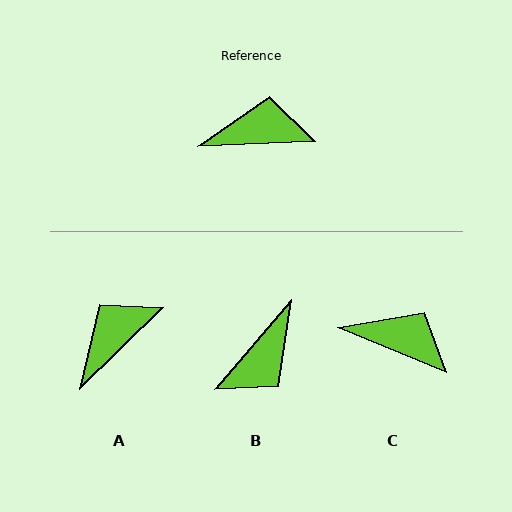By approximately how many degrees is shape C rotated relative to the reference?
Approximately 25 degrees clockwise.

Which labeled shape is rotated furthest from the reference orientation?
B, about 133 degrees away.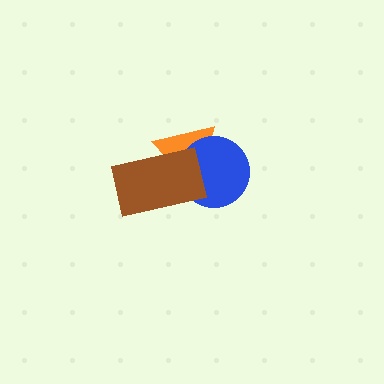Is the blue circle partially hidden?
Yes, it is partially covered by another shape.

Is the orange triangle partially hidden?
Yes, it is partially covered by another shape.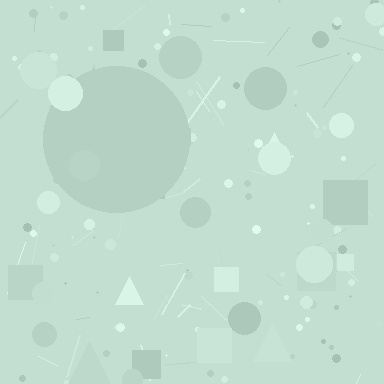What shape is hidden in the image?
A circle is hidden in the image.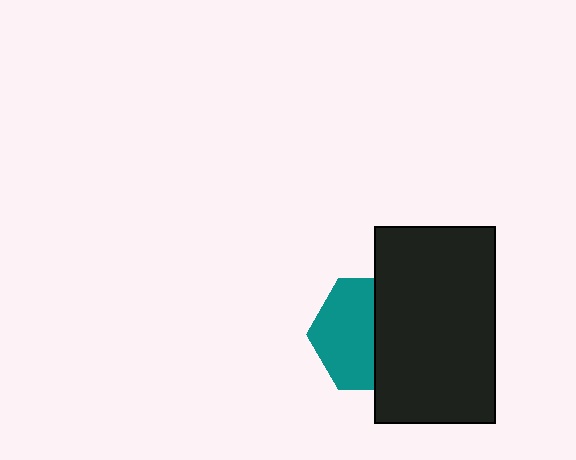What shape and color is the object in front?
The object in front is a black rectangle.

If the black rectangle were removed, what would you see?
You would see the complete teal hexagon.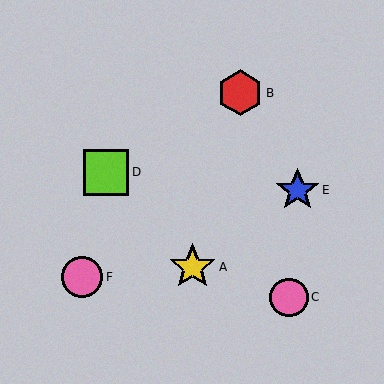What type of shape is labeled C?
Shape C is a pink circle.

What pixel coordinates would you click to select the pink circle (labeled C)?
Click at (289, 297) to select the pink circle C.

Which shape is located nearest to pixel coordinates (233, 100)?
The red hexagon (labeled B) at (240, 93) is nearest to that location.